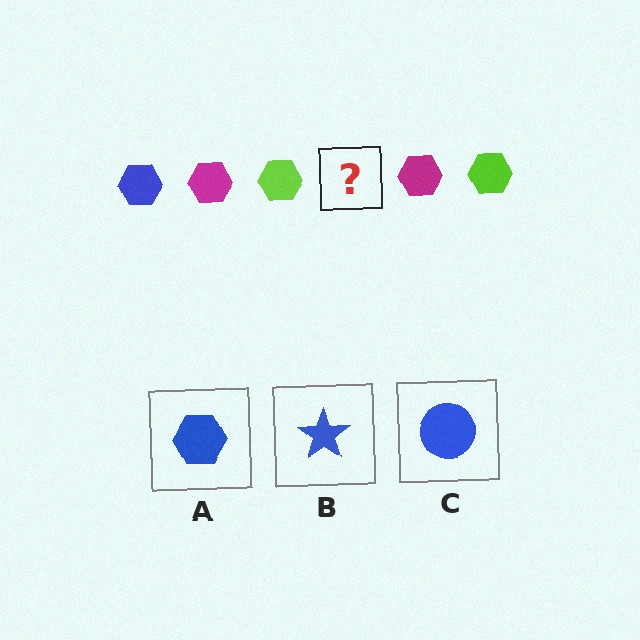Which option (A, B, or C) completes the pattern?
A.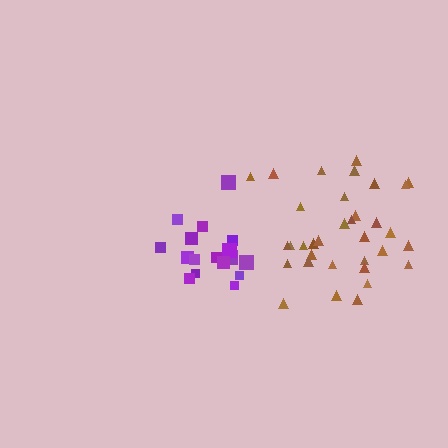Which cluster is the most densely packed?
Brown.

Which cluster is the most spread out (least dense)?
Purple.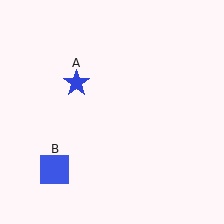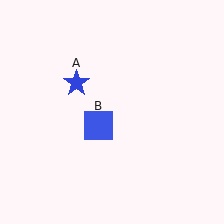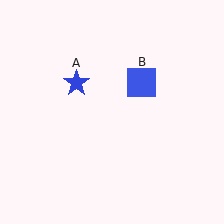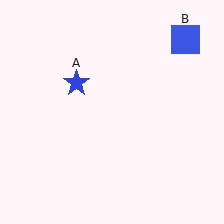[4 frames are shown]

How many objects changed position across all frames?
1 object changed position: blue square (object B).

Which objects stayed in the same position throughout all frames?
Blue star (object A) remained stationary.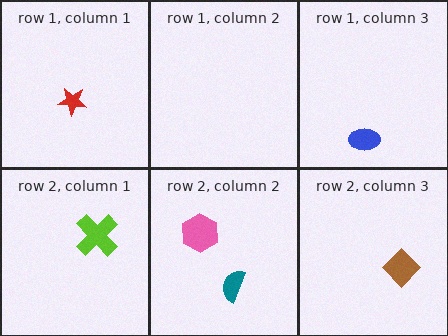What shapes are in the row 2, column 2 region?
The pink hexagon, the teal semicircle.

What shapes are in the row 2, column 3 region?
The brown diamond.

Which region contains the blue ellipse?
The row 1, column 3 region.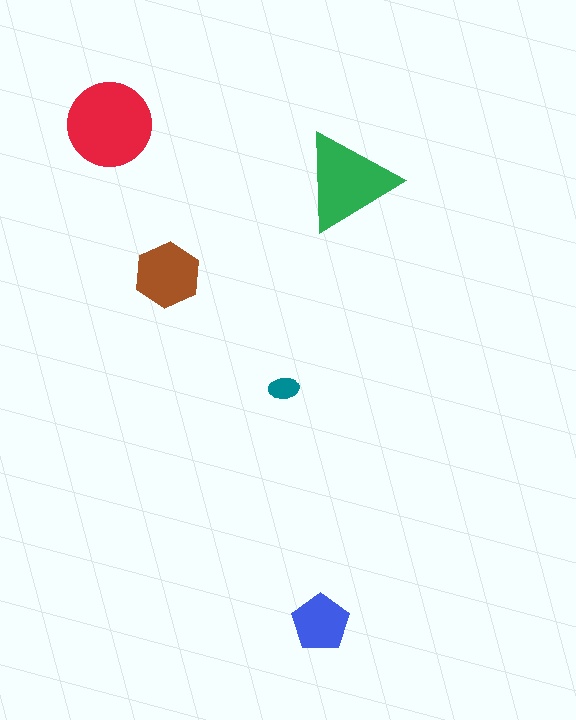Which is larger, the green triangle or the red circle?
The red circle.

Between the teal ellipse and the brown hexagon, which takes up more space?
The brown hexagon.